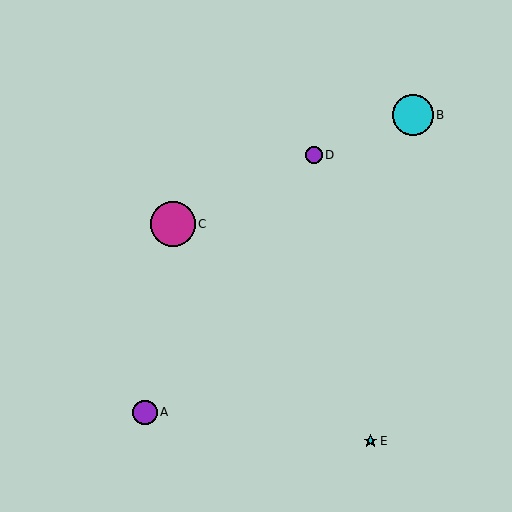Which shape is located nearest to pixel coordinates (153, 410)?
The purple circle (labeled A) at (145, 412) is nearest to that location.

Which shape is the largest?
The magenta circle (labeled C) is the largest.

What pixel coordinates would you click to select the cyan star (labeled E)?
Click at (371, 441) to select the cyan star E.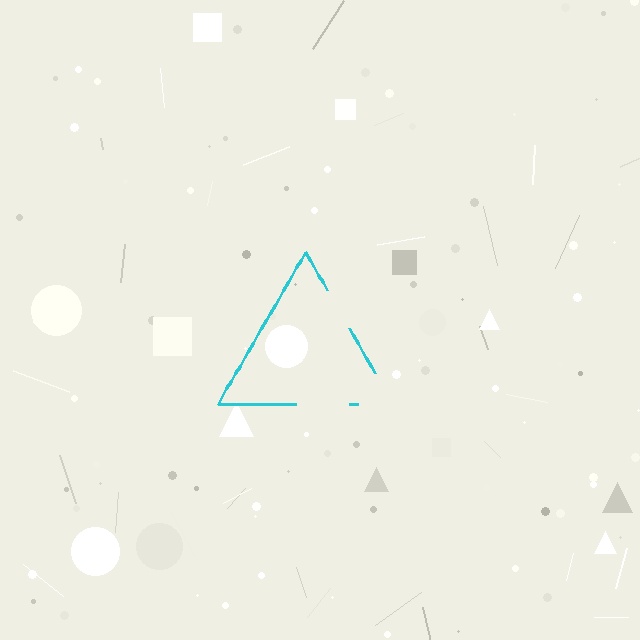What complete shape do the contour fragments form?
The contour fragments form a triangle.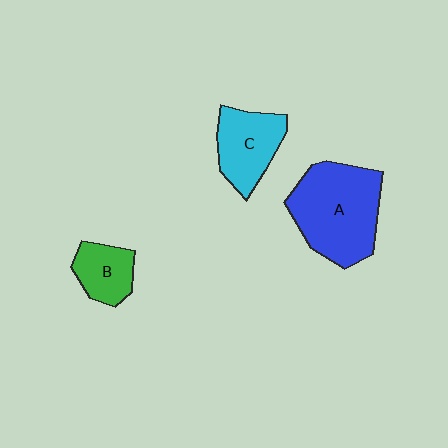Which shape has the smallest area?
Shape B (green).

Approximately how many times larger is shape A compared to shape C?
Approximately 1.7 times.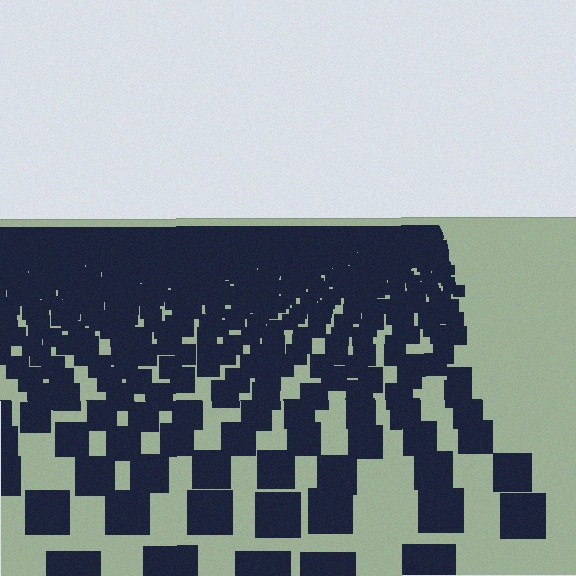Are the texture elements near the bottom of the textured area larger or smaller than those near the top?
Larger. Near the bottom, elements are closer to the viewer and appear at a bigger on-screen size.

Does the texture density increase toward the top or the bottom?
Density increases toward the top.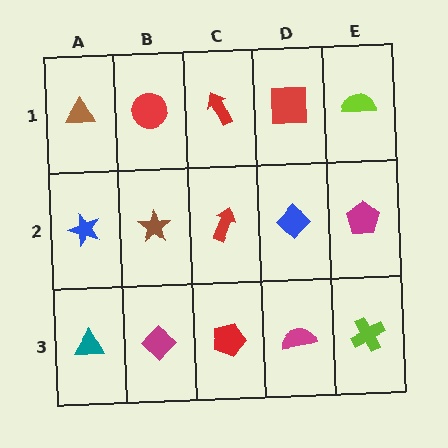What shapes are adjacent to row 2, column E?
A lime semicircle (row 1, column E), a lime cross (row 3, column E), a blue diamond (row 2, column D).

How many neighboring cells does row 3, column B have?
3.